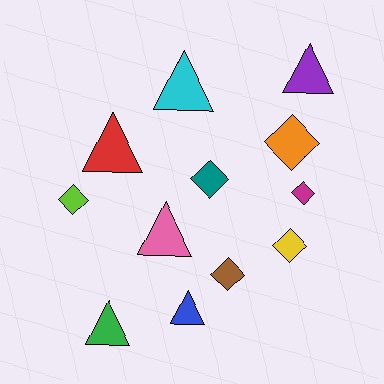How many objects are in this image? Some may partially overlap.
There are 12 objects.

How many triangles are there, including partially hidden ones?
There are 6 triangles.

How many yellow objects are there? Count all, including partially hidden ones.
There is 1 yellow object.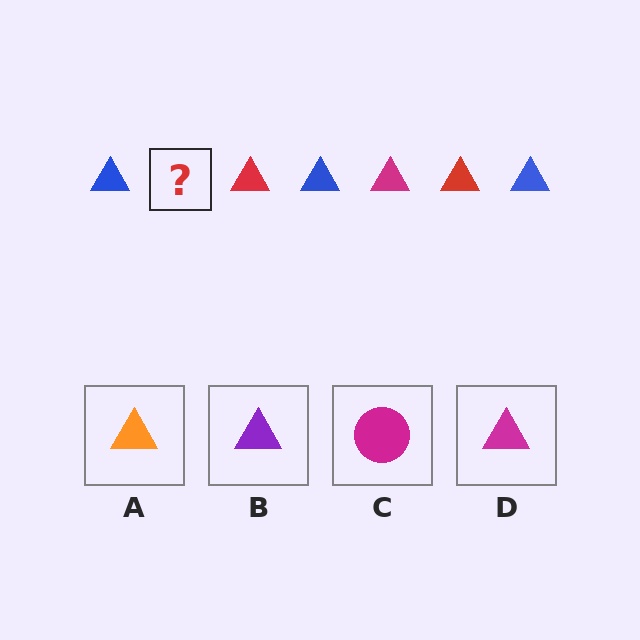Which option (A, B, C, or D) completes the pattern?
D.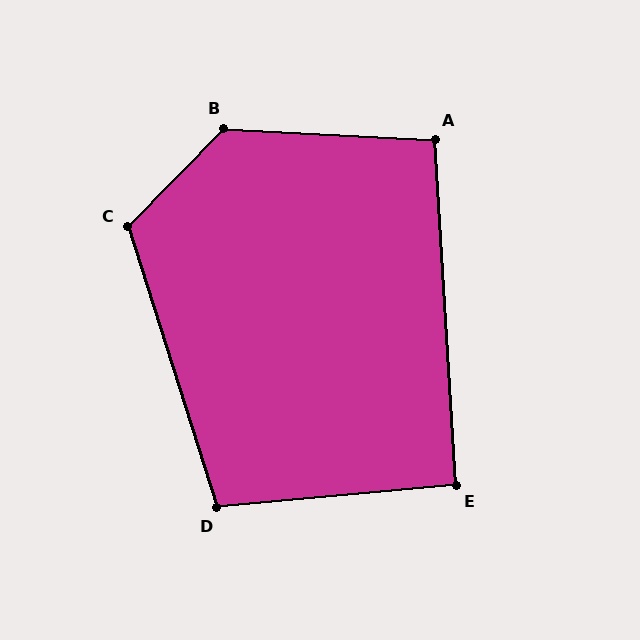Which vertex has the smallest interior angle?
E, at approximately 92 degrees.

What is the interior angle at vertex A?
Approximately 96 degrees (obtuse).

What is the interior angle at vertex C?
Approximately 118 degrees (obtuse).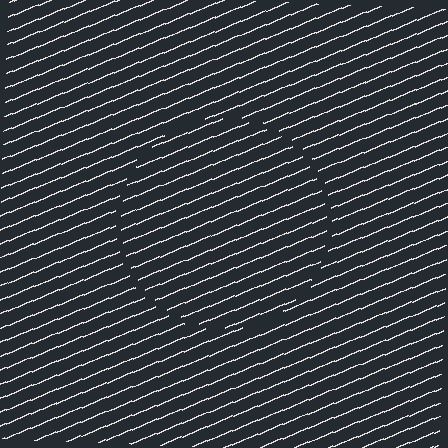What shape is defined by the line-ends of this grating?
An illusory circle. The interior of the shape contains the same grating, shifted by half a period — the contour is defined by the phase discontinuity where line-ends from the inner and outer gratings abut.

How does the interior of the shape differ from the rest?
The interior of the shape contains the same grating, shifted by half a period — the contour is defined by the phase discontinuity where line-ends from the inner and outer gratings abut.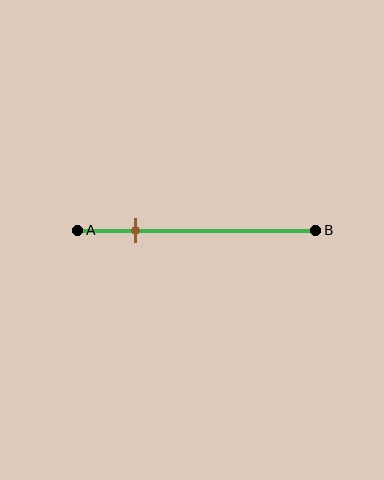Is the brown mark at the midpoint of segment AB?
No, the mark is at about 25% from A, not at the 50% midpoint.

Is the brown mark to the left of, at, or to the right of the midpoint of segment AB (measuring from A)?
The brown mark is to the left of the midpoint of segment AB.